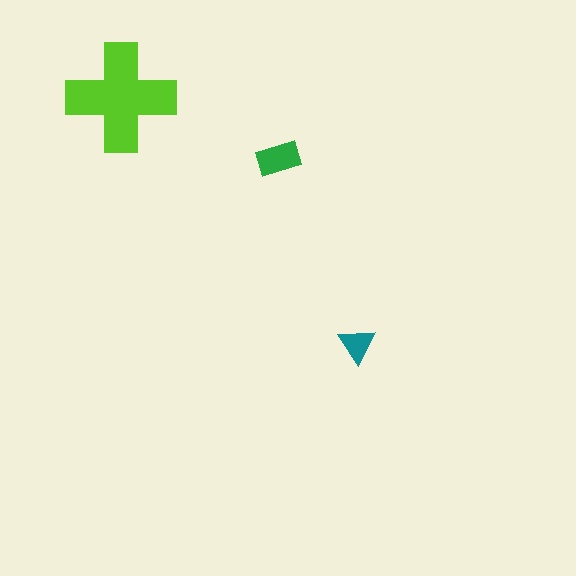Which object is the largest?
The lime cross.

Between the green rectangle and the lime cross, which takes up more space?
The lime cross.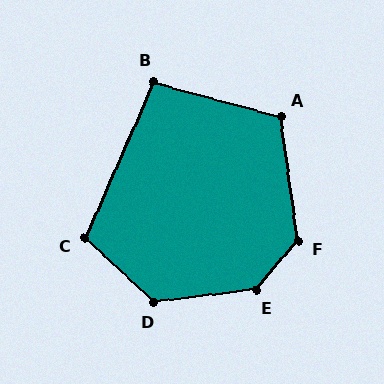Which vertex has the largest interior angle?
E, at approximately 138 degrees.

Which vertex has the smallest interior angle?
B, at approximately 99 degrees.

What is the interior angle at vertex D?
Approximately 130 degrees (obtuse).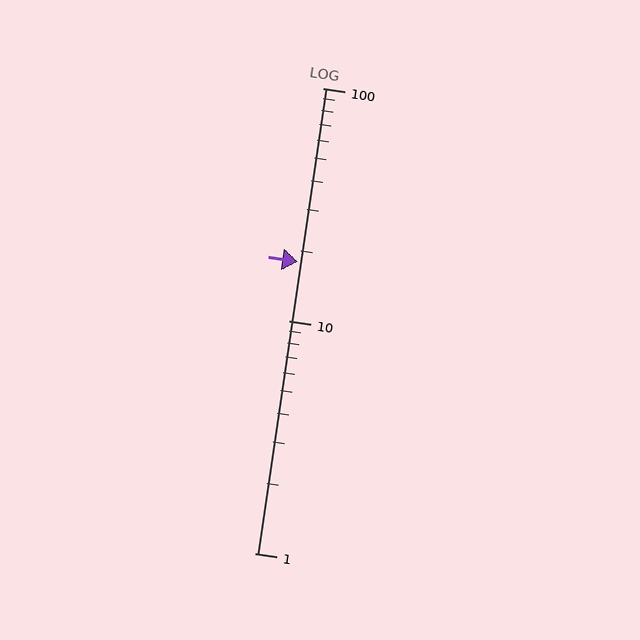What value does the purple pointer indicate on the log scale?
The pointer indicates approximately 18.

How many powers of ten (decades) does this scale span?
The scale spans 2 decades, from 1 to 100.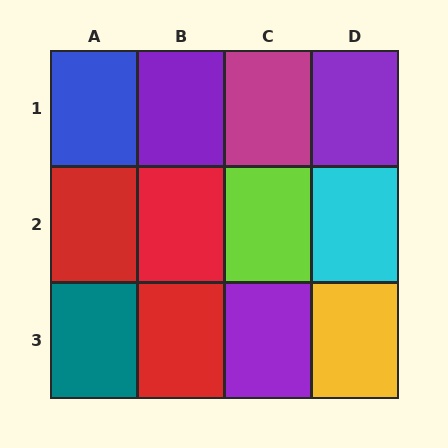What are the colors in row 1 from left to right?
Blue, purple, magenta, purple.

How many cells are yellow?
1 cell is yellow.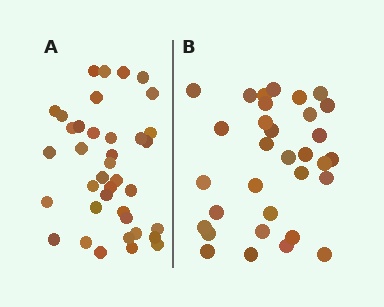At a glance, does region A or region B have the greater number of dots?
Region A (the left region) has more dots.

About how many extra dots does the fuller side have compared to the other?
Region A has about 6 more dots than region B.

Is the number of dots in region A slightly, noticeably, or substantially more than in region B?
Region A has only slightly more — the two regions are fairly close. The ratio is roughly 1.2 to 1.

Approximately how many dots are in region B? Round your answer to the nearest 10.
About 30 dots. (The exact count is 32, which rounds to 30.)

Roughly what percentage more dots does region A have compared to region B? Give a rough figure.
About 20% more.